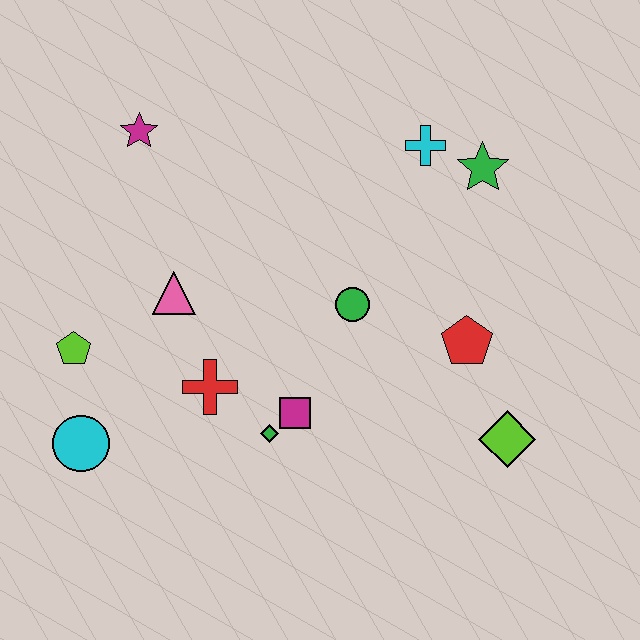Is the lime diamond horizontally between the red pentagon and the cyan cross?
No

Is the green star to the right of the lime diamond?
No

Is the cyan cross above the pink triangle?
Yes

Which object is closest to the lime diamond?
The red pentagon is closest to the lime diamond.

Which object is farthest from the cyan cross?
The cyan circle is farthest from the cyan cross.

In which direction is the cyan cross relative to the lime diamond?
The cyan cross is above the lime diamond.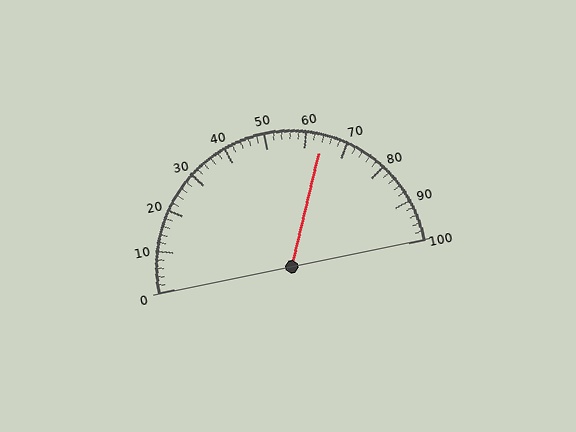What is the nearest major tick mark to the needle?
The nearest major tick mark is 60.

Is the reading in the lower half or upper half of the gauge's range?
The reading is in the upper half of the range (0 to 100).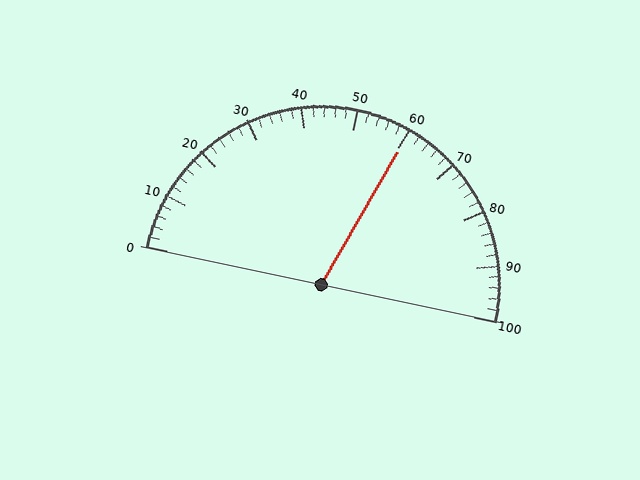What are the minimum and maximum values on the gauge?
The gauge ranges from 0 to 100.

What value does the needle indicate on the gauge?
The needle indicates approximately 60.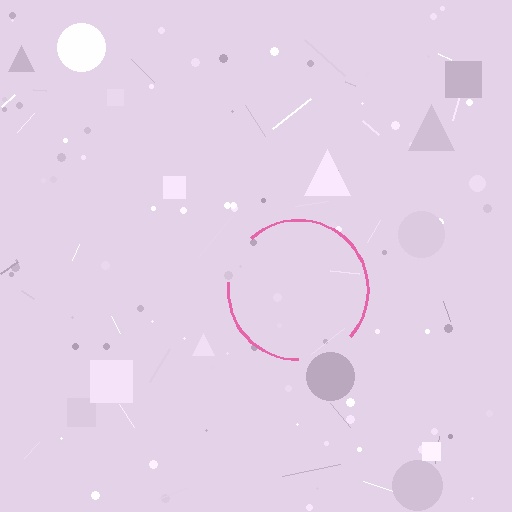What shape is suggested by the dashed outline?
The dashed outline suggests a circle.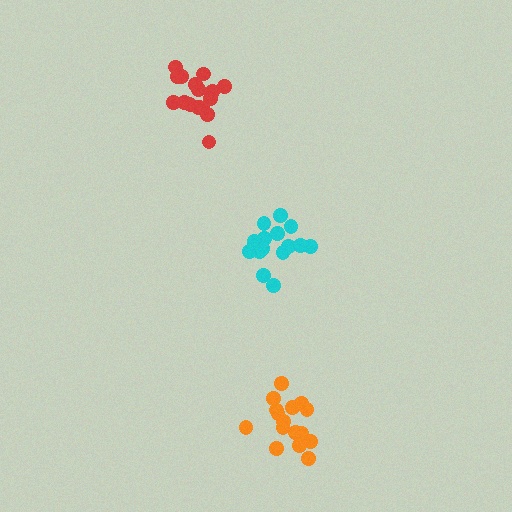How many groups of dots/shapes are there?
There are 3 groups.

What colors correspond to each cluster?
The clusters are colored: red, cyan, orange.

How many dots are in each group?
Group 1: 17 dots, Group 2: 15 dots, Group 3: 16 dots (48 total).